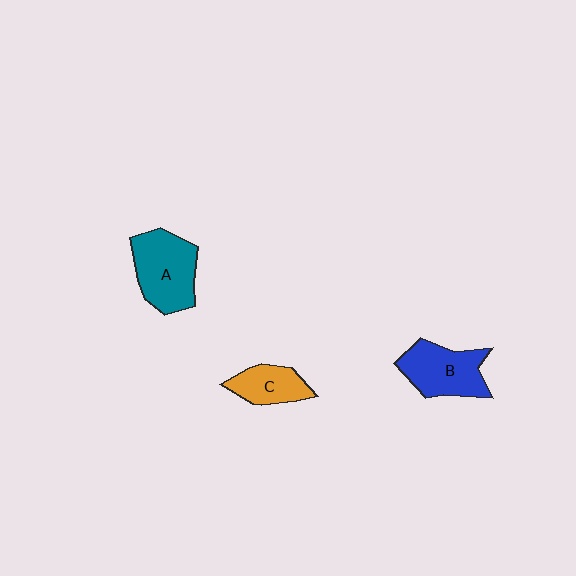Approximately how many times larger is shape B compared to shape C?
Approximately 1.5 times.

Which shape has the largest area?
Shape A (teal).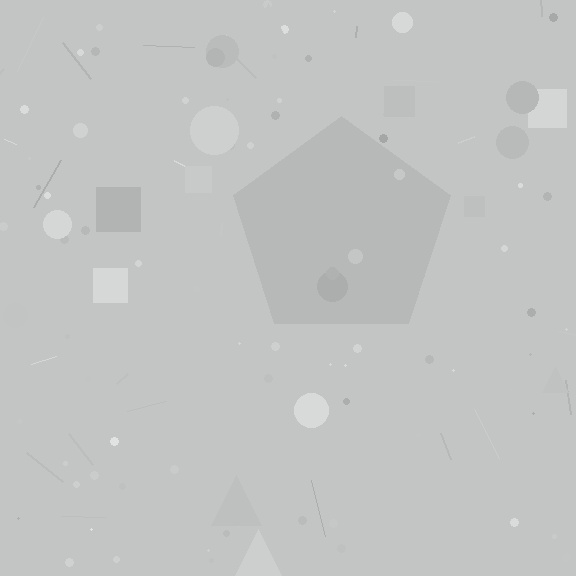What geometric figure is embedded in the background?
A pentagon is embedded in the background.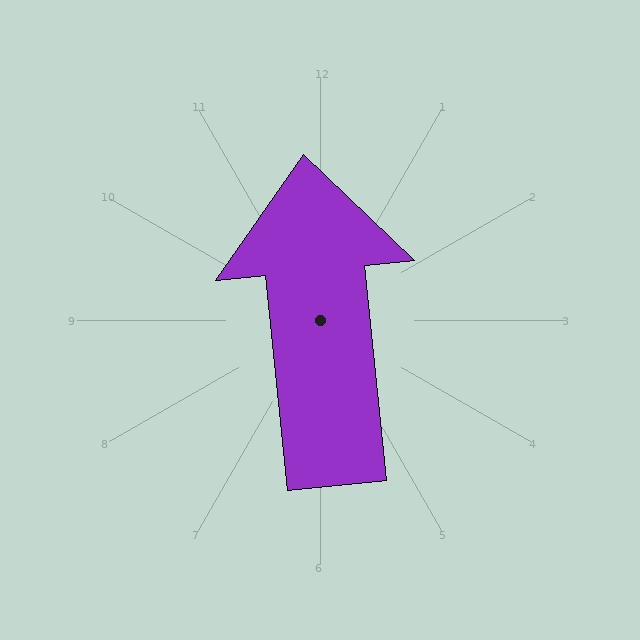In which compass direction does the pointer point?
North.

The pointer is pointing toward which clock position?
Roughly 12 o'clock.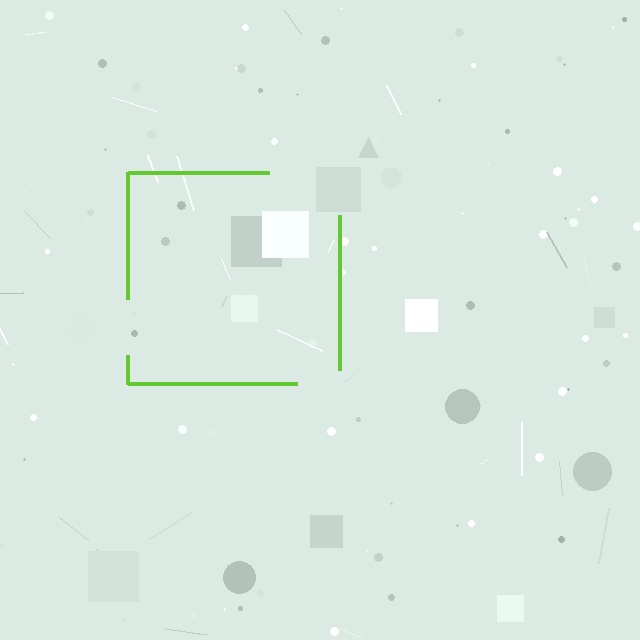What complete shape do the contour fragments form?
The contour fragments form a square.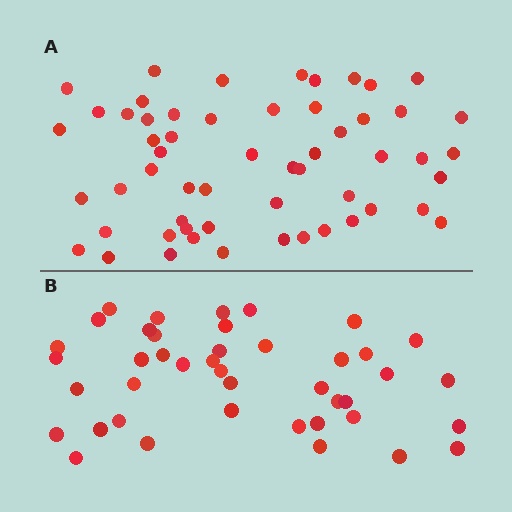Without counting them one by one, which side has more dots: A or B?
Region A (the top region) has more dots.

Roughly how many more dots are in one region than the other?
Region A has approximately 15 more dots than region B.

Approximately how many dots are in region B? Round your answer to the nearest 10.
About 40 dots. (The exact count is 42, which rounds to 40.)